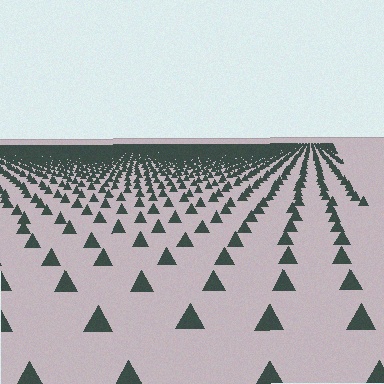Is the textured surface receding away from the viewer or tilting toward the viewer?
The surface is receding away from the viewer. Texture elements get smaller and denser toward the top.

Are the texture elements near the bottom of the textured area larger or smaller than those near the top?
Larger. Near the bottom, elements are closer to the viewer and appear at a bigger on-screen size.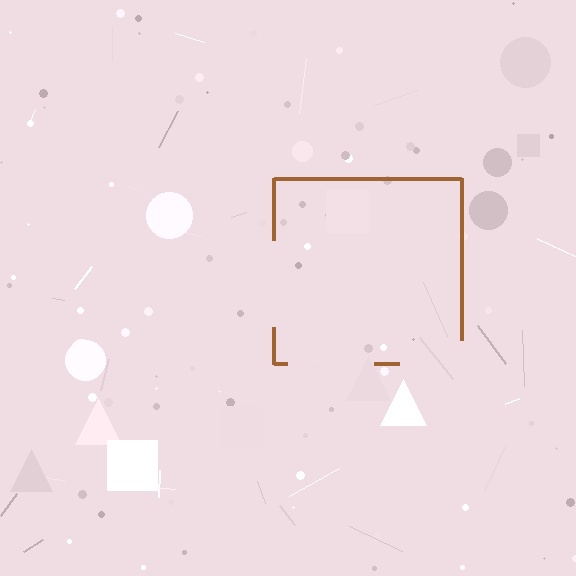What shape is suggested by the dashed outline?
The dashed outline suggests a square.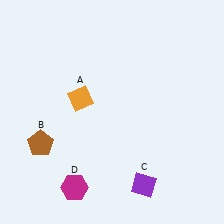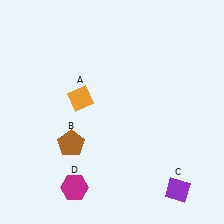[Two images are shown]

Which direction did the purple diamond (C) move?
The purple diamond (C) moved right.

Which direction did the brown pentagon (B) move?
The brown pentagon (B) moved right.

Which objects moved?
The objects that moved are: the brown pentagon (B), the purple diamond (C).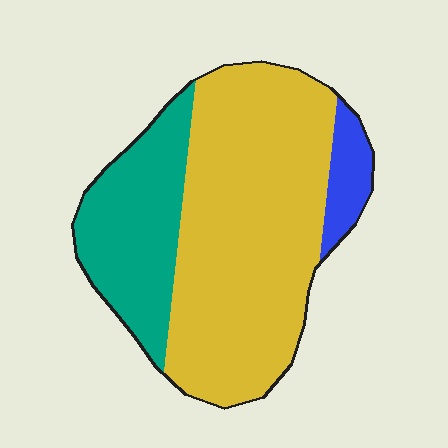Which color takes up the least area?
Blue, at roughly 5%.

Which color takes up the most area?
Yellow, at roughly 65%.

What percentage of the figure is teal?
Teal covers roughly 25% of the figure.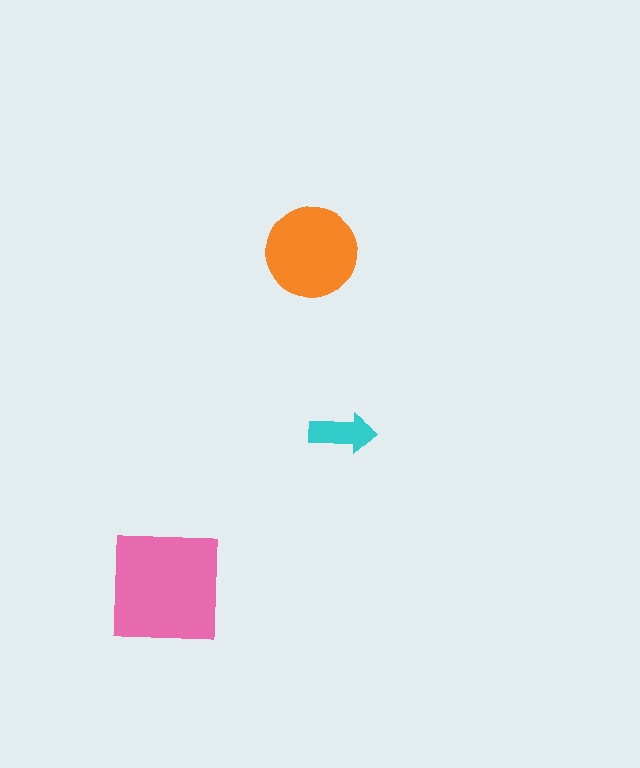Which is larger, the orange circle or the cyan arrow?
The orange circle.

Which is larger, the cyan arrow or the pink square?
The pink square.